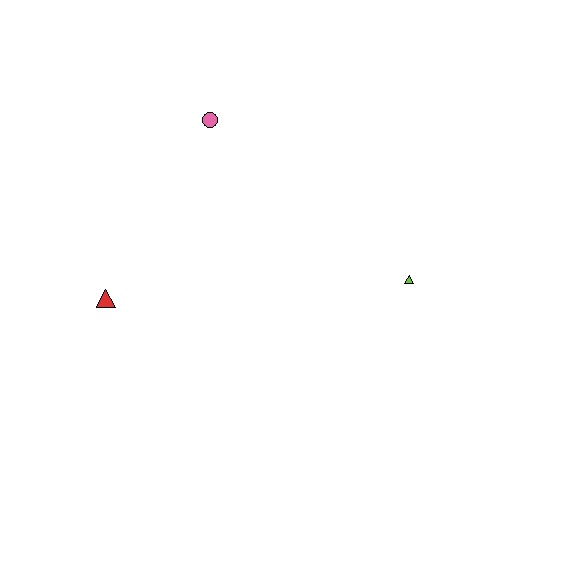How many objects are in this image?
There are 3 objects.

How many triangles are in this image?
There are 2 triangles.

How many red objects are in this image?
There is 1 red object.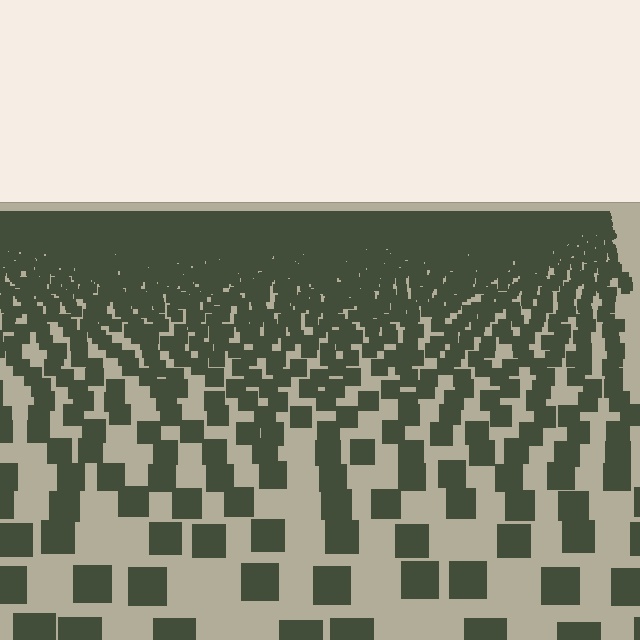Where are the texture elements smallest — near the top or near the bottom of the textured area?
Near the top.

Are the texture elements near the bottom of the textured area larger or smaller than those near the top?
Larger. Near the bottom, elements are closer to the viewer and appear at a bigger on-screen size.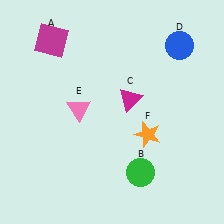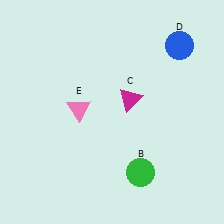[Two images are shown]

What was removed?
The magenta square (A), the orange star (F) were removed in Image 2.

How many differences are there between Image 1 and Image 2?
There are 2 differences between the two images.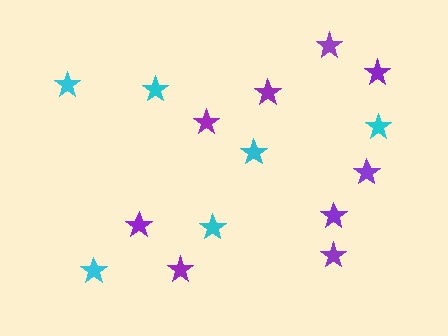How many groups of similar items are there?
There are 2 groups: one group of cyan stars (6) and one group of purple stars (9).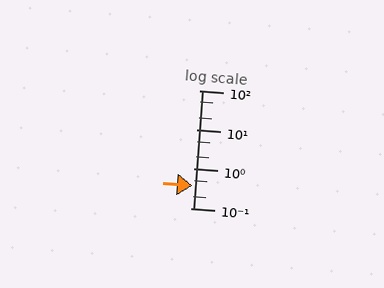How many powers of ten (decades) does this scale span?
The scale spans 3 decades, from 0.1 to 100.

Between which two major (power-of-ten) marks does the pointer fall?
The pointer is between 0.1 and 1.